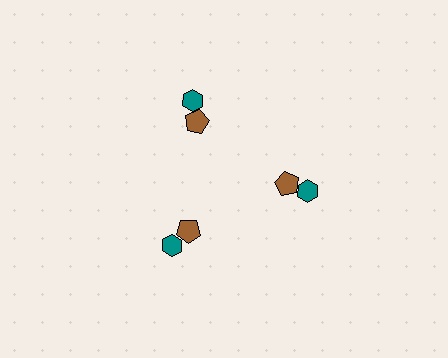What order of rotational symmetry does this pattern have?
This pattern has 3-fold rotational symmetry.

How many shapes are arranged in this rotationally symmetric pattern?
There are 6 shapes, arranged in 3 groups of 2.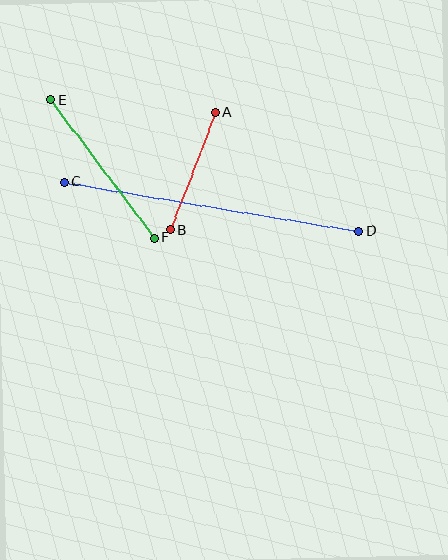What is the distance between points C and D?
The distance is approximately 299 pixels.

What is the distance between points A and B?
The distance is approximately 126 pixels.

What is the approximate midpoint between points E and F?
The midpoint is at approximately (102, 169) pixels.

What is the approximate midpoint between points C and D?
The midpoint is at approximately (211, 207) pixels.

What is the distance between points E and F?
The distance is approximately 173 pixels.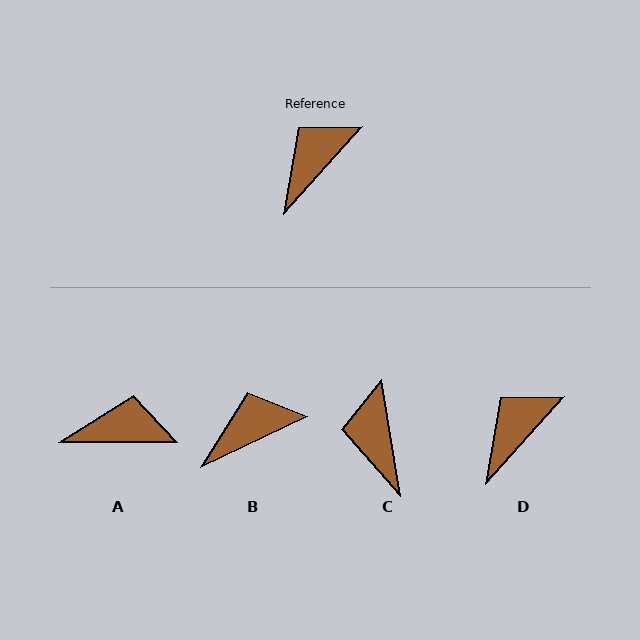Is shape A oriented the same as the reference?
No, it is off by about 48 degrees.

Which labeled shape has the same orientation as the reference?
D.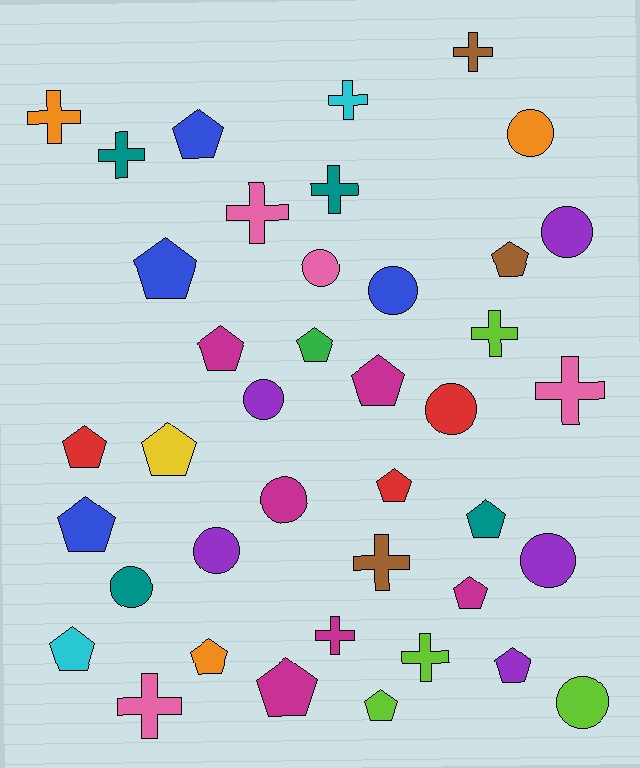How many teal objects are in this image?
There are 4 teal objects.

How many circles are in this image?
There are 11 circles.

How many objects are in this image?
There are 40 objects.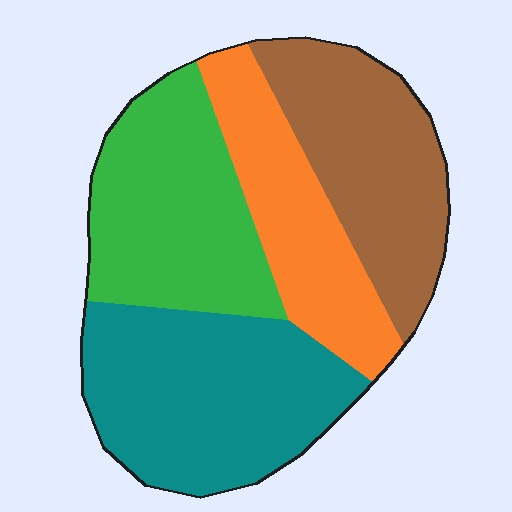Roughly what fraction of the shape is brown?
Brown takes up less than a quarter of the shape.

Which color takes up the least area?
Orange, at roughly 20%.